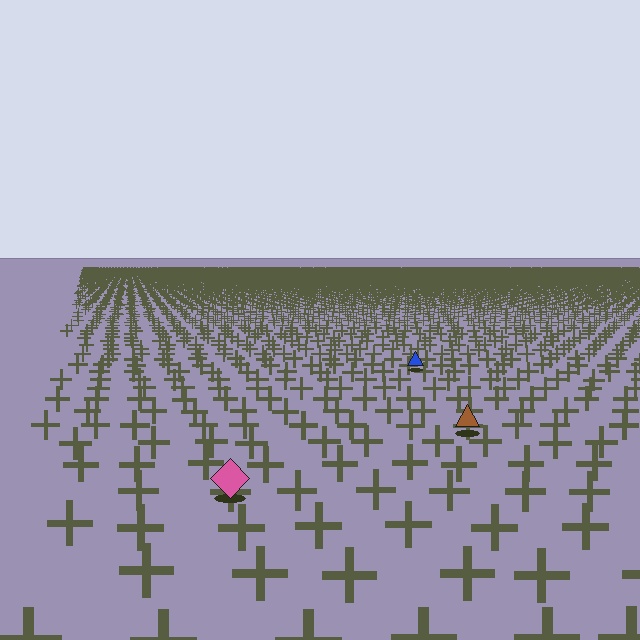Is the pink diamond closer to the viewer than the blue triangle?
Yes. The pink diamond is closer — you can tell from the texture gradient: the ground texture is coarser near it.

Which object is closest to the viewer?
The pink diamond is closest. The texture marks near it are larger and more spread out.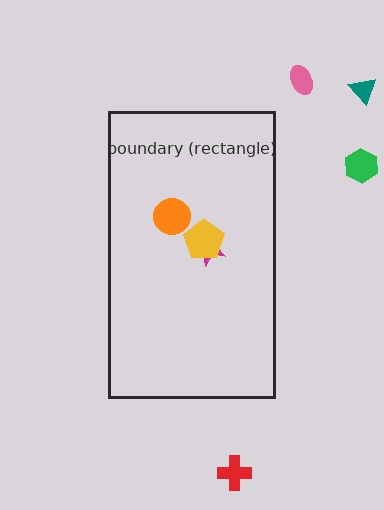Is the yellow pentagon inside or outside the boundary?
Inside.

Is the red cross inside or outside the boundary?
Outside.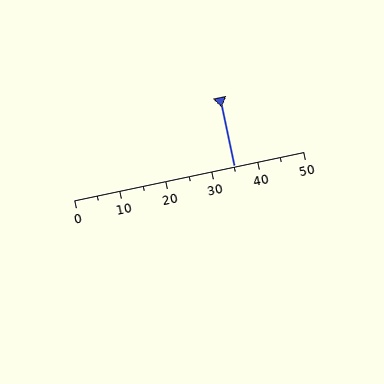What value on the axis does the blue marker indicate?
The marker indicates approximately 35.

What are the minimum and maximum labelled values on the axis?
The axis runs from 0 to 50.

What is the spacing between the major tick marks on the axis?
The major ticks are spaced 10 apart.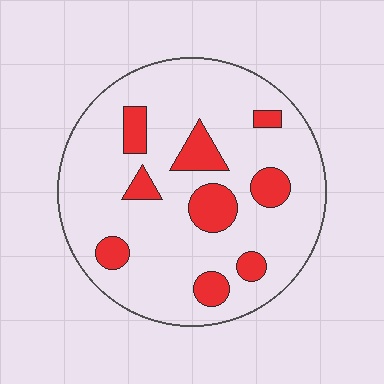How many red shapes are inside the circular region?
9.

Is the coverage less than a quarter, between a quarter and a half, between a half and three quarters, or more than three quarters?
Less than a quarter.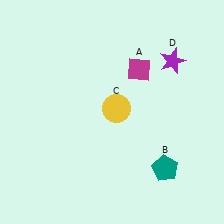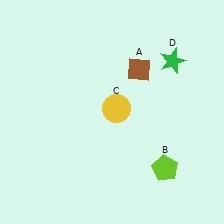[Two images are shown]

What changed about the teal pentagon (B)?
In Image 1, B is teal. In Image 2, it changed to lime.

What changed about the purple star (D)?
In Image 1, D is purple. In Image 2, it changed to green.